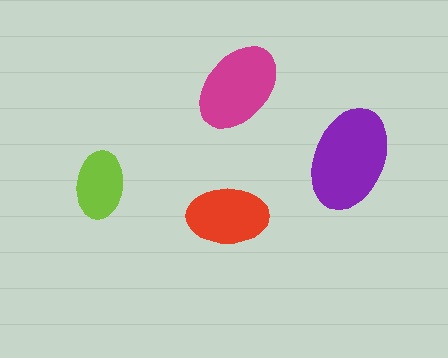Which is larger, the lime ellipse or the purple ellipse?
The purple one.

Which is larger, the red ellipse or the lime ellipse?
The red one.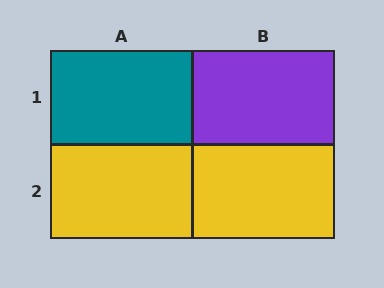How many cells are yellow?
2 cells are yellow.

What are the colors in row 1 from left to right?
Teal, purple.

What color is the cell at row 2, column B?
Yellow.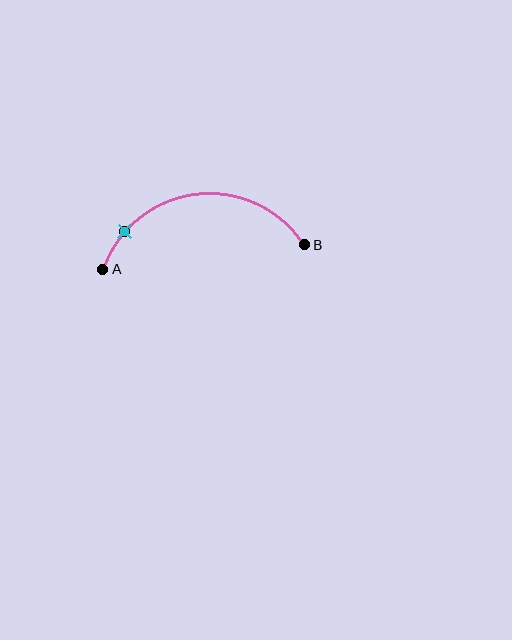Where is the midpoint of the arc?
The arc midpoint is the point on the curve farthest from the straight line joining A and B. It sits above that line.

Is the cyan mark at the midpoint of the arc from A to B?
No. The cyan mark lies on the arc but is closer to endpoint A. The arc midpoint would be at the point on the curve equidistant along the arc from both A and B.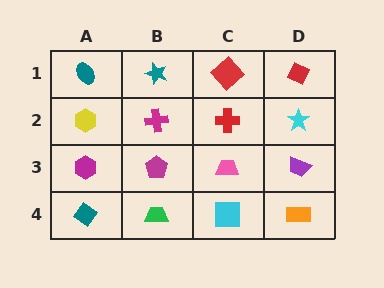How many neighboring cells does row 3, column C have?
4.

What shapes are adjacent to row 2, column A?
A teal ellipse (row 1, column A), a magenta hexagon (row 3, column A), a magenta cross (row 2, column B).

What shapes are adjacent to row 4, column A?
A magenta hexagon (row 3, column A), a green trapezoid (row 4, column B).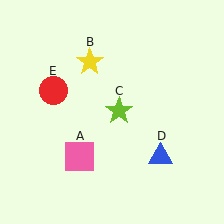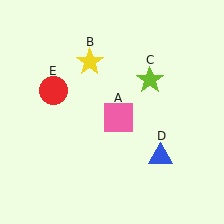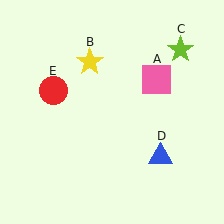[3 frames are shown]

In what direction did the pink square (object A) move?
The pink square (object A) moved up and to the right.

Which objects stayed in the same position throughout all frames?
Yellow star (object B) and blue triangle (object D) and red circle (object E) remained stationary.